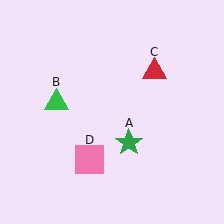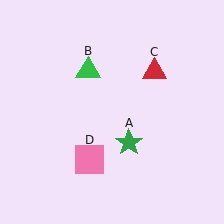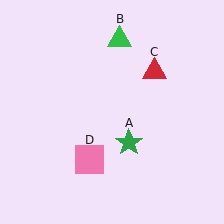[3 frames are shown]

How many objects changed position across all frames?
1 object changed position: green triangle (object B).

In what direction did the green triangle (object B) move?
The green triangle (object B) moved up and to the right.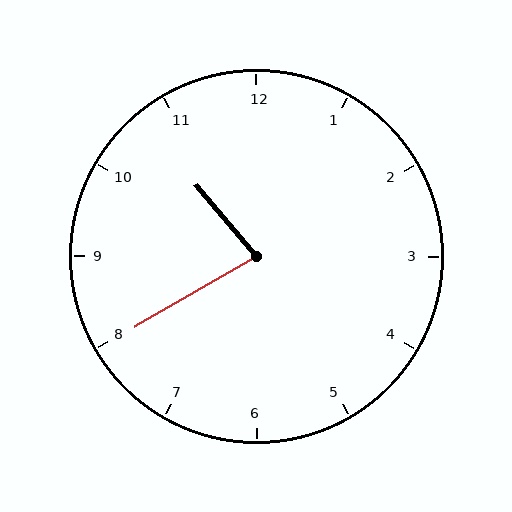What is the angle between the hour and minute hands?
Approximately 80 degrees.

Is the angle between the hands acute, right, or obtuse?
It is acute.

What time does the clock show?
10:40.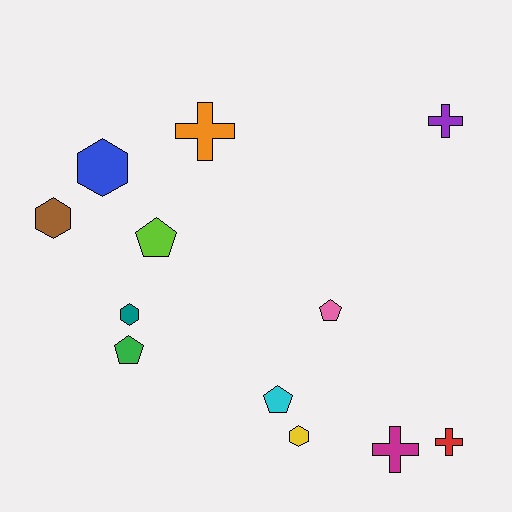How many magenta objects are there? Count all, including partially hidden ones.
There is 1 magenta object.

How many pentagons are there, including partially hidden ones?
There are 4 pentagons.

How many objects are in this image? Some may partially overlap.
There are 12 objects.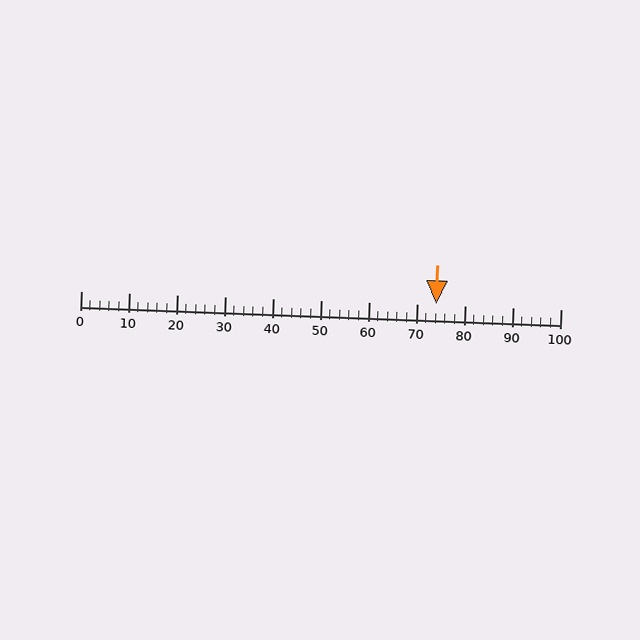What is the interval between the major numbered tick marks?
The major tick marks are spaced 10 units apart.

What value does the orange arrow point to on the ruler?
The orange arrow points to approximately 74.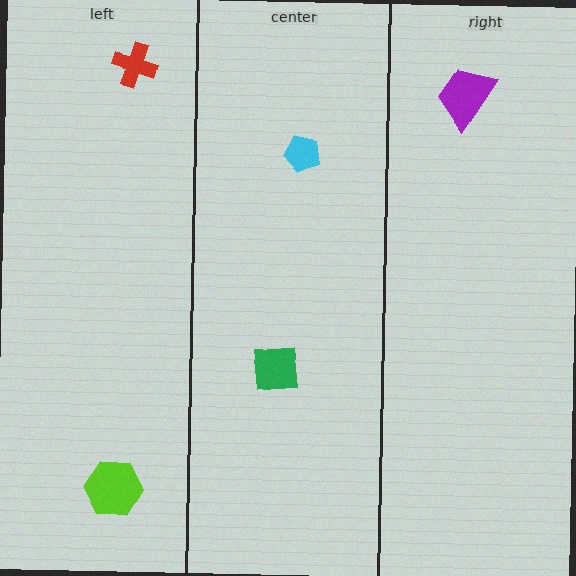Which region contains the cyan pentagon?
The center region.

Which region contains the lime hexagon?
The left region.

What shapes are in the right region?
The purple trapezoid.